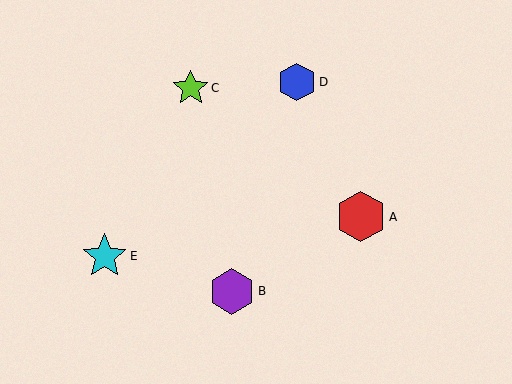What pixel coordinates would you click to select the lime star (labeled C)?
Click at (191, 88) to select the lime star C.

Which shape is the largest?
The red hexagon (labeled A) is the largest.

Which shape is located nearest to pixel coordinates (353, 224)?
The red hexagon (labeled A) at (361, 217) is nearest to that location.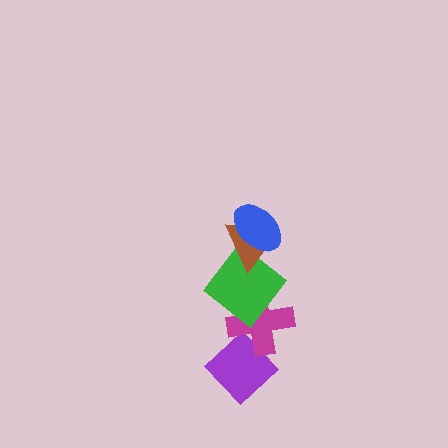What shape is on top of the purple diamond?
The magenta cross is on top of the purple diamond.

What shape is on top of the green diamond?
The brown triangle is on top of the green diamond.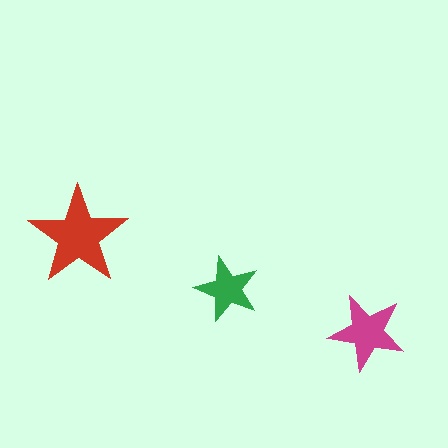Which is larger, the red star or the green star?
The red one.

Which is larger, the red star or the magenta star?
The red one.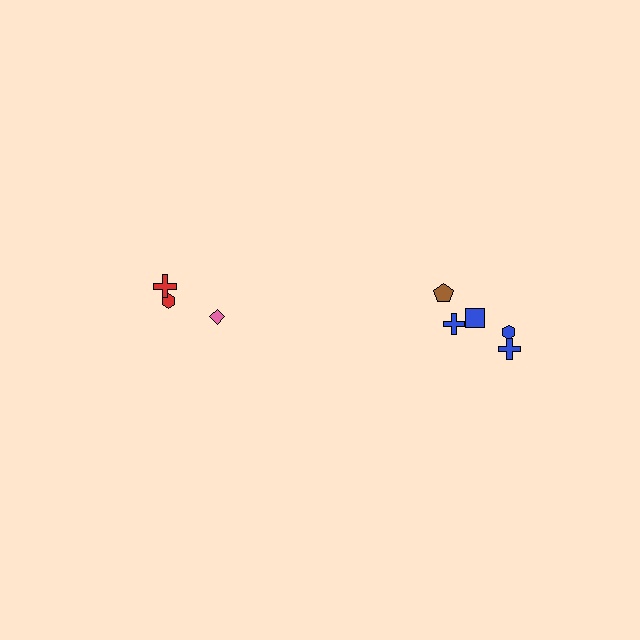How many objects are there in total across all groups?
There are 8 objects.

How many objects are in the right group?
There are 5 objects.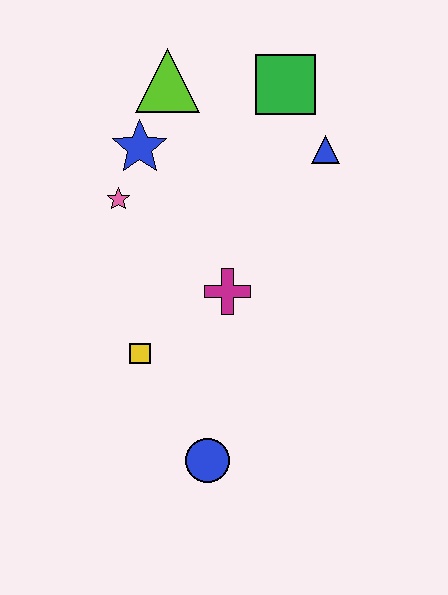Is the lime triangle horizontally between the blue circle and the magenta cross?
No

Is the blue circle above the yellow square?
No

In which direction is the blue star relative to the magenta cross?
The blue star is above the magenta cross.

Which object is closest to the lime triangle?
The blue star is closest to the lime triangle.